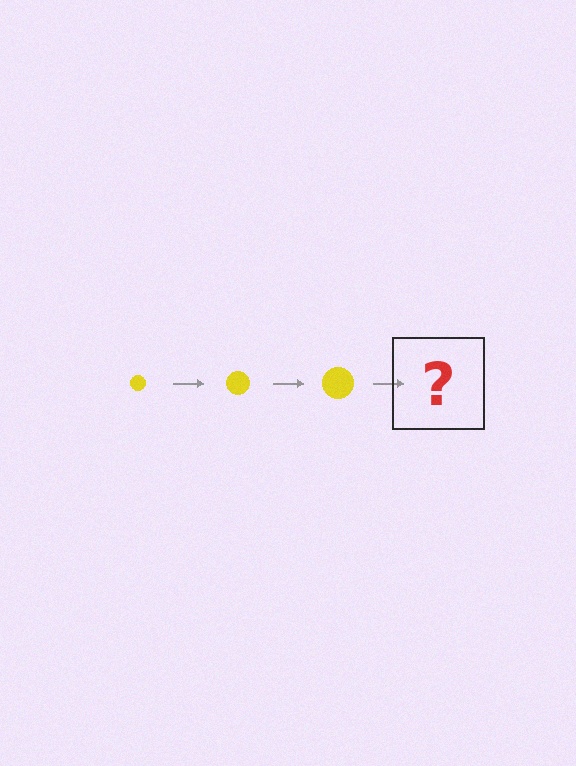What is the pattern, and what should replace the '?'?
The pattern is that the circle gets progressively larger each step. The '?' should be a yellow circle, larger than the previous one.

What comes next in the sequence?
The next element should be a yellow circle, larger than the previous one.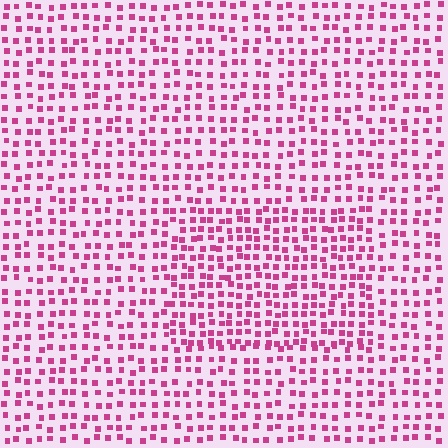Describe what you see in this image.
The image contains small magenta elements arranged at two different densities. A rectangle-shaped region is visible where the elements are more densely packed than the surrounding area.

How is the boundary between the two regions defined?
The boundary is defined by a change in element density (approximately 1.5x ratio). All elements are the same color, size, and shape.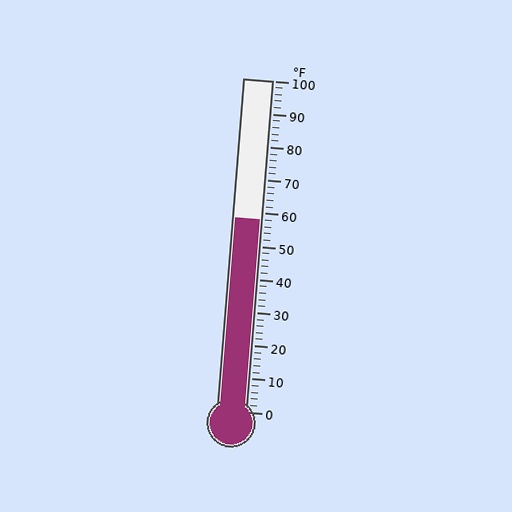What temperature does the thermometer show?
The thermometer shows approximately 58°F.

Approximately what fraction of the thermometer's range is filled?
The thermometer is filled to approximately 60% of its range.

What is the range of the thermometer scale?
The thermometer scale ranges from 0°F to 100°F.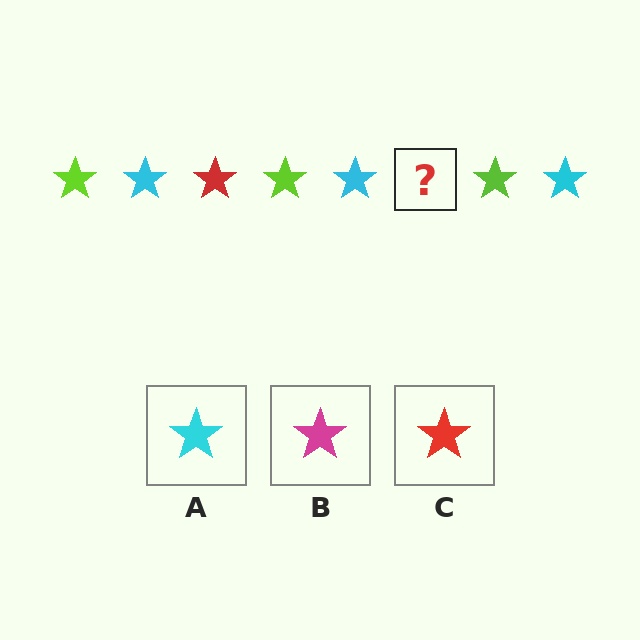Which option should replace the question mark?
Option C.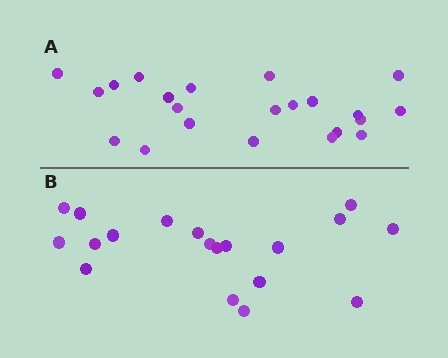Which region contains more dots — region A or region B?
Region A (the top region) has more dots.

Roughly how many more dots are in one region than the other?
Region A has just a few more — roughly 2 or 3 more dots than region B.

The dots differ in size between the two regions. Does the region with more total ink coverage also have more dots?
No. Region B has more total ink coverage because its dots are larger, but region A actually contains more individual dots. Total area can be misleading — the number of items is what matters here.